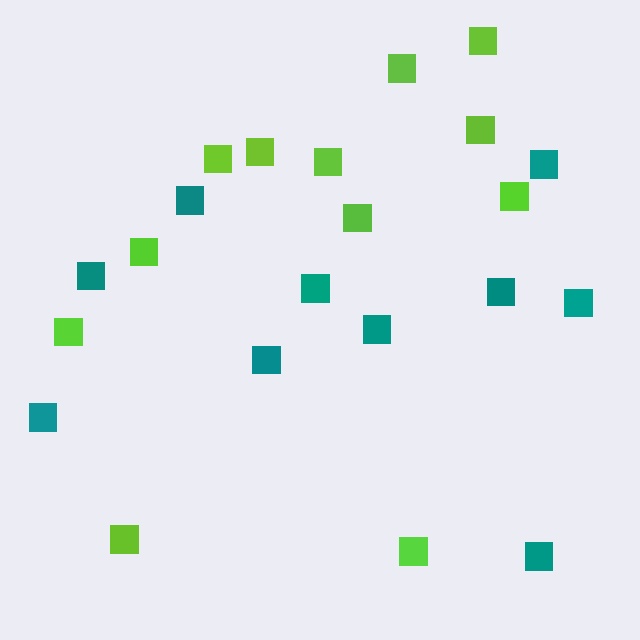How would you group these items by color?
There are 2 groups: one group of teal squares (10) and one group of lime squares (12).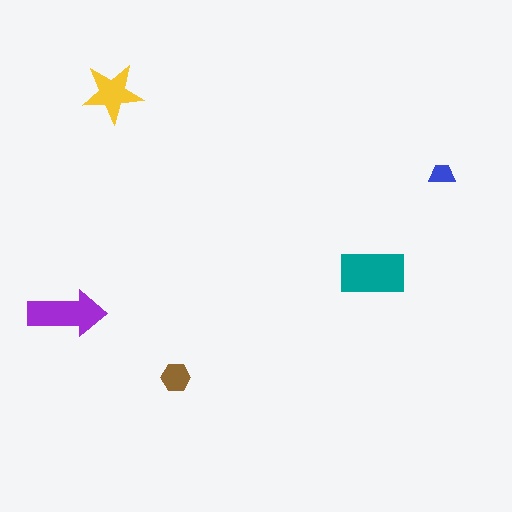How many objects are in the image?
There are 5 objects in the image.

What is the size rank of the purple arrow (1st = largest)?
2nd.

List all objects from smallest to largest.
The blue trapezoid, the brown hexagon, the yellow star, the purple arrow, the teal rectangle.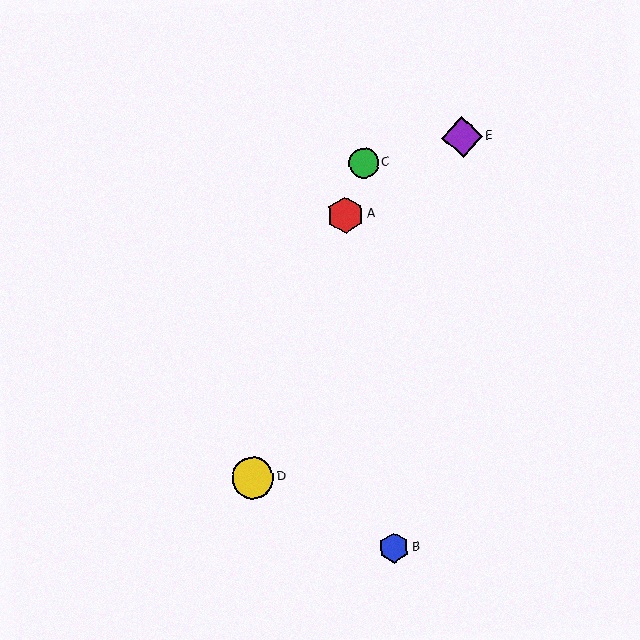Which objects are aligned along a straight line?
Objects A, C, D are aligned along a straight line.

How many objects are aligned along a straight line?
3 objects (A, C, D) are aligned along a straight line.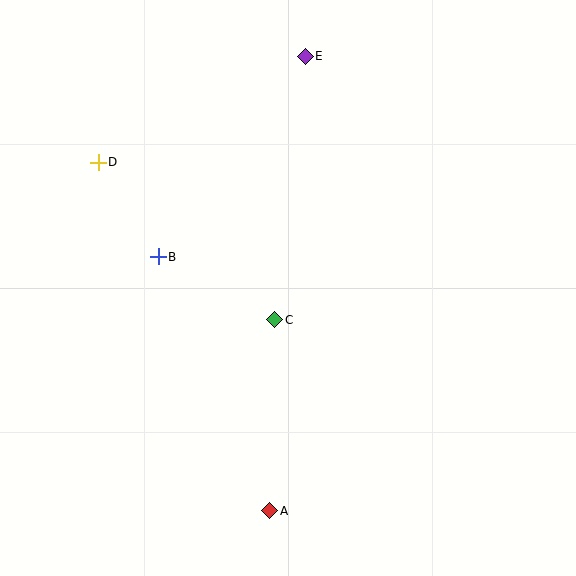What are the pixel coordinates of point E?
Point E is at (305, 56).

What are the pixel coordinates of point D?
Point D is at (98, 162).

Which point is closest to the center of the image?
Point C at (275, 320) is closest to the center.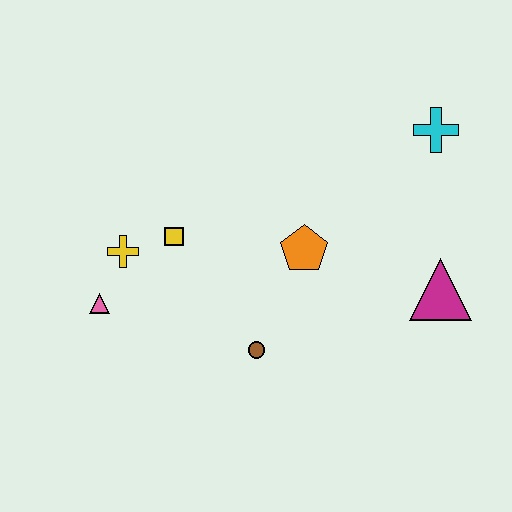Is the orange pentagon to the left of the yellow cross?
No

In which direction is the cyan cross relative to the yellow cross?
The cyan cross is to the right of the yellow cross.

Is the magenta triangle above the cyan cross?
No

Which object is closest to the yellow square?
The yellow cross is closest to the yellow square.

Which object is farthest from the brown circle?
The cyan cross is farthest from the brown circle.